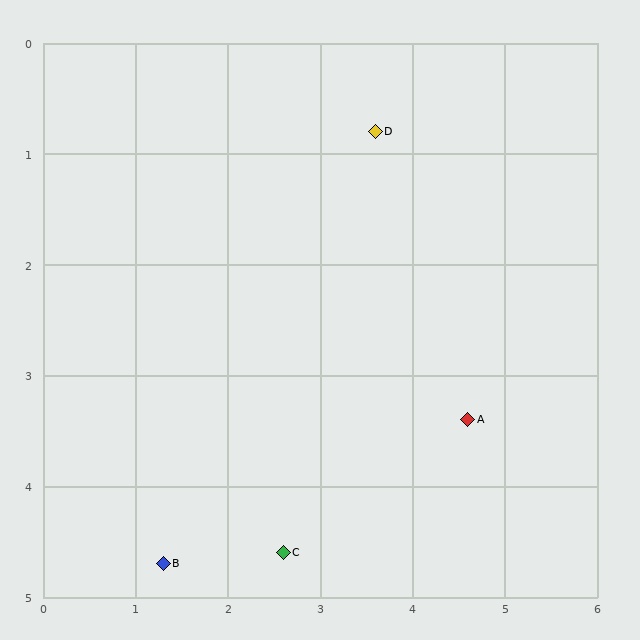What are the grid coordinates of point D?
Point D is at approximately (3.6, 0.8).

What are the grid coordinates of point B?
Point B is at approximately (1.3, 4.7).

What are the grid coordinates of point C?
Point C is at approximately (2.6, 4.6).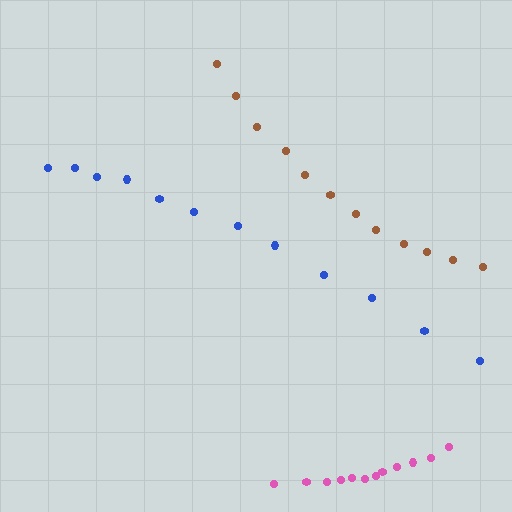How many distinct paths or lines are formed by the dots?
There are 3 distinct paths.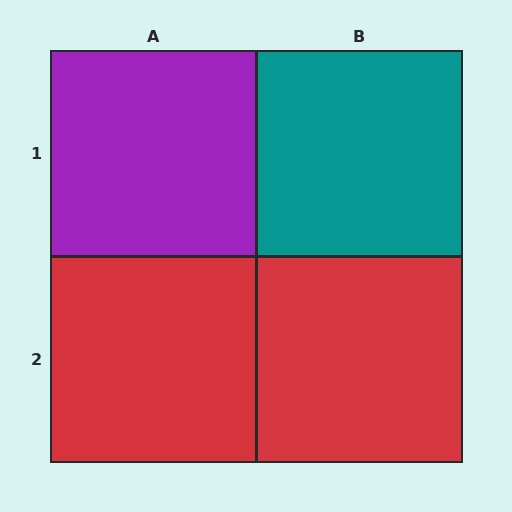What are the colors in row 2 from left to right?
Red, red.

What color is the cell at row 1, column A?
Purple.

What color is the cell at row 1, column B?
Teal.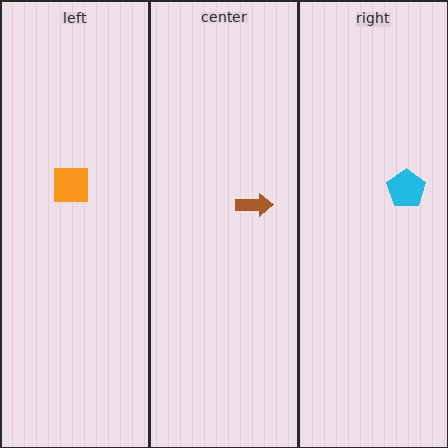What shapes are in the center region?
The brown arrow.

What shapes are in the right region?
The cyan pentagon.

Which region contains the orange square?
The left region.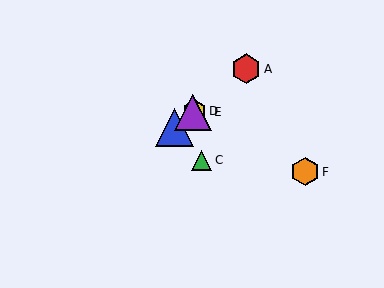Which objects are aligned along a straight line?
Objects A, B, D, E are aligned along a straight line.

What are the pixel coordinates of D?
Object D is at (195, 111).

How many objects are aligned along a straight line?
4 objects (A, B, D, E) are aligned along a straight line.